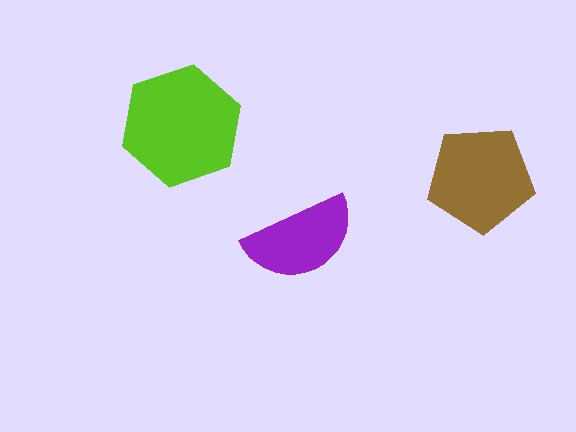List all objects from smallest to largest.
The purple semicircle, the brown pentagon, the lime hexagon.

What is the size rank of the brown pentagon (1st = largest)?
2nd.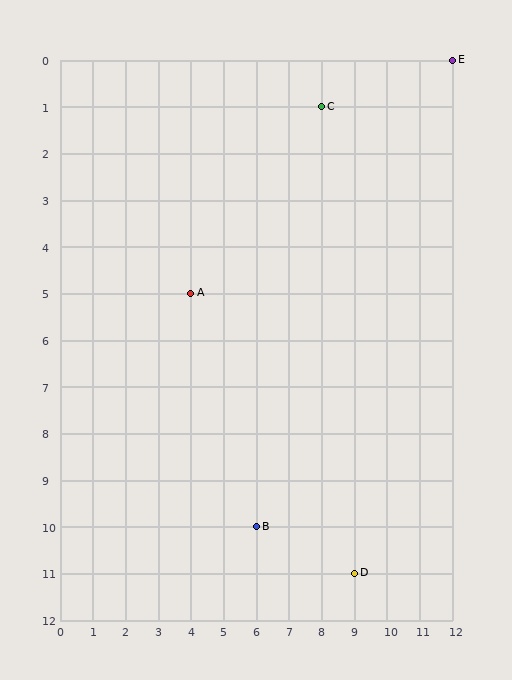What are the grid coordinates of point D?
Point D is at grid coordinates (9, 11).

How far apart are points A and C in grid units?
Points A and C are 4 columns and 4 rows apart (about 5.7 grid units diagonally).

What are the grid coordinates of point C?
Point C is at grid coordinates (8, 1).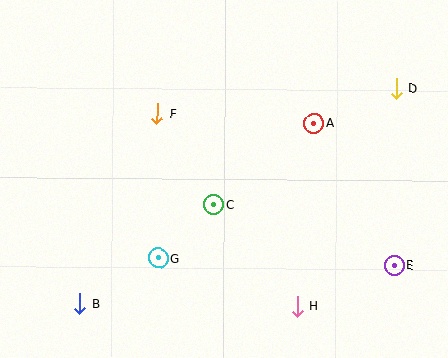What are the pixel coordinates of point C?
Point C is at (214, 205).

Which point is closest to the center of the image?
Point C at (214, 205) is closest to the center.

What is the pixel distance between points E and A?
The distance between E and A is 164 pixels.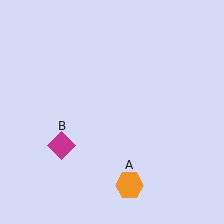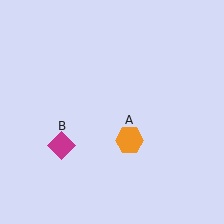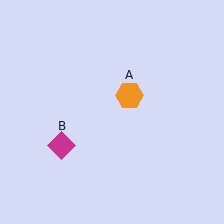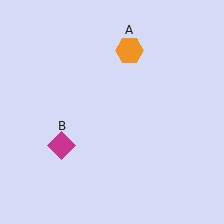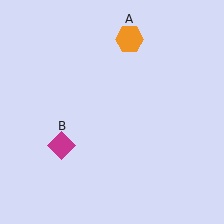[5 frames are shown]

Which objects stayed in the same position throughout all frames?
Magenta diamond (object B) remained stationary.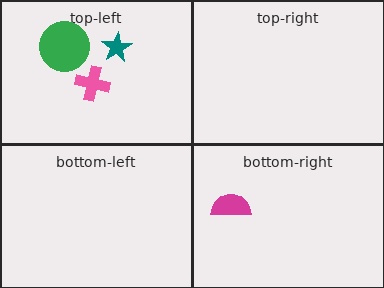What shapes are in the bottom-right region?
The magenta semicircle.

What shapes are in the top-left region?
The pink cross, the green circle, the teal star.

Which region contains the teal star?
The top-left region.